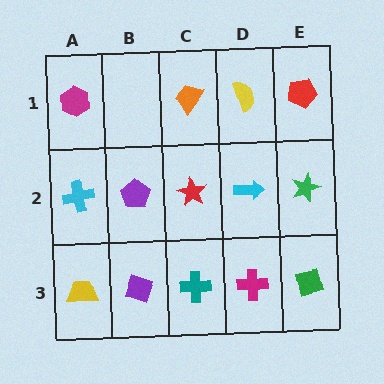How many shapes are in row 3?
5 shapes.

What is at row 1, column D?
A yellow semicircle.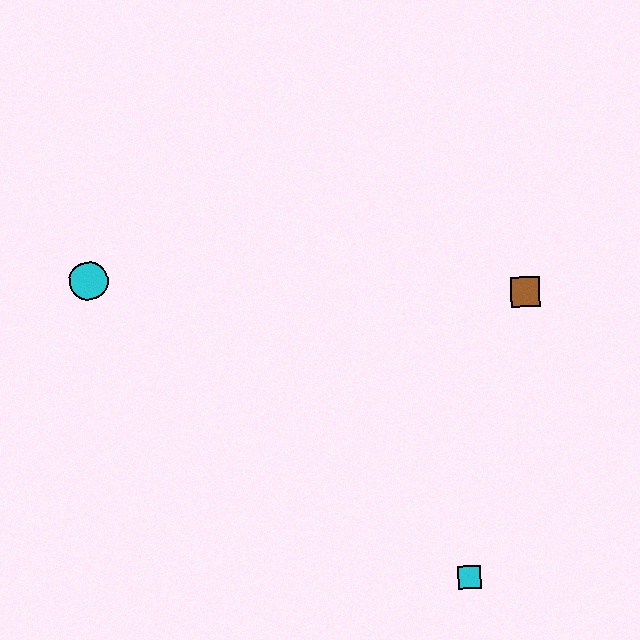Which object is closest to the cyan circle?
The brown square is closest to the cyan circle.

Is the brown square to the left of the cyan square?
No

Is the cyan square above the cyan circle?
No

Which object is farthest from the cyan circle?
The cyan square is farthest from the cyan circle.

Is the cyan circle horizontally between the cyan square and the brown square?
No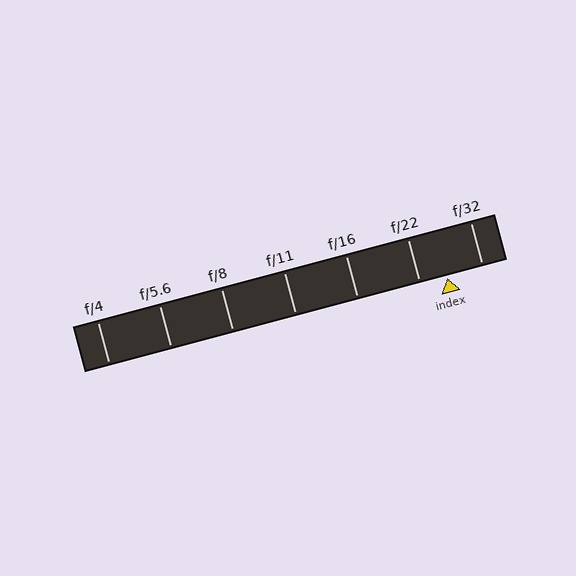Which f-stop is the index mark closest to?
The index mark is closest to f/22.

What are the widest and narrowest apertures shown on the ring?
The widest aperture shown is f/4 and the narrowest is f/32.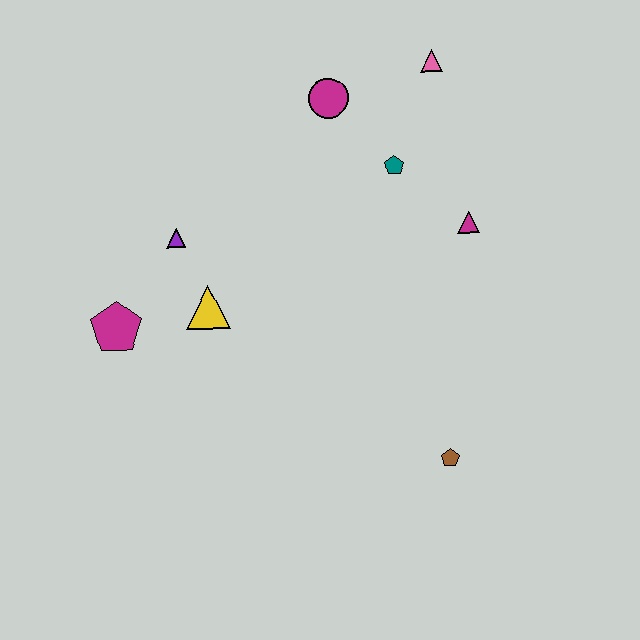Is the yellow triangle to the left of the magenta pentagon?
No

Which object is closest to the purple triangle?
The yellow triangle is closest to the purple triangle.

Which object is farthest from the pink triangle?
The magenta pentagon is farthest from the pink triangle.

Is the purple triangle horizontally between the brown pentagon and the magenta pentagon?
Yes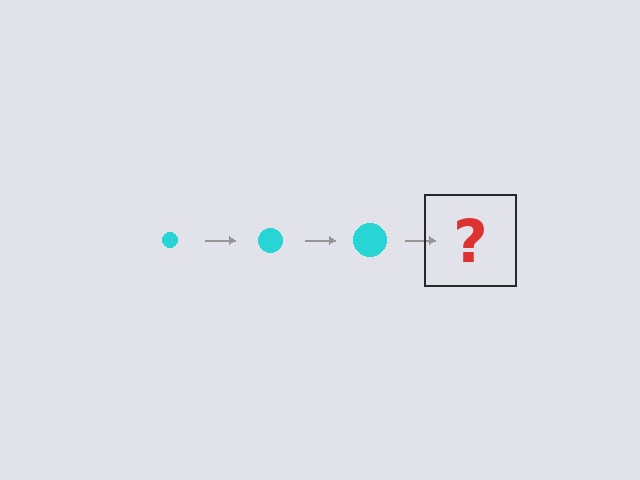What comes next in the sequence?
The next element should be a cyan circle, larger than the previous one.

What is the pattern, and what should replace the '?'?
The pattern is that the circle gets progressively larger each step. The '?' should be a cyan circle, larger than the previous one.